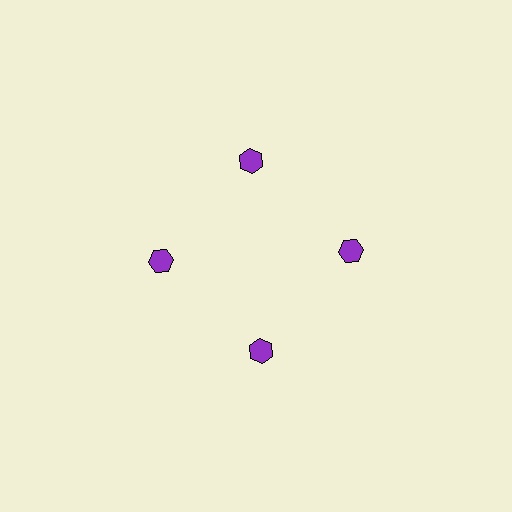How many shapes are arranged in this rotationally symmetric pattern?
There are 4 shapes, arranged in 4 groups of 1.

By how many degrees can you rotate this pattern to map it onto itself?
The pattern maps onto itself every 90 degrees of rotation.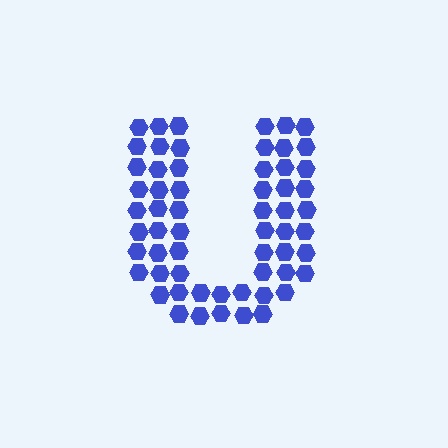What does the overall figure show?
The overall figure shows the letter U.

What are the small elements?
The small elements are hexagons.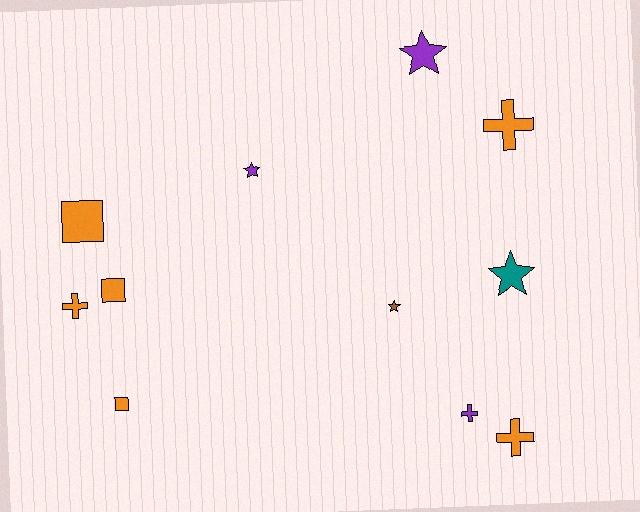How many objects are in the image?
There are 11 objects.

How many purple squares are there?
There are no purple squares.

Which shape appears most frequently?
Star, with 4 objects.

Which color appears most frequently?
Orange, with 6 objects.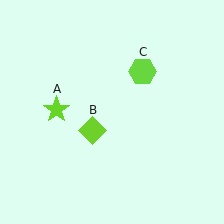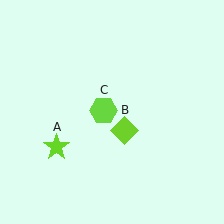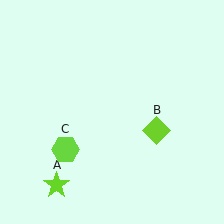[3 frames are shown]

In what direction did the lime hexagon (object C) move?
The lime hexagon (object C) moved down and to the left.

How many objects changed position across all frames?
3 objects changed position: lime star (object A), lime diamond (object B), lime hexagon (object C).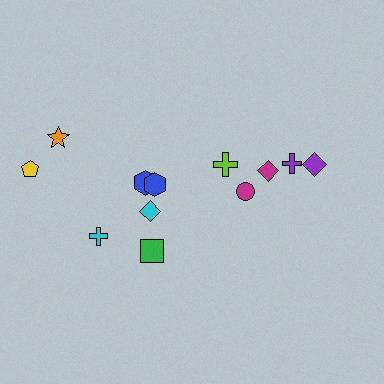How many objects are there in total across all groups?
There are 12 objects.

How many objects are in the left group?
There are 7 objects.